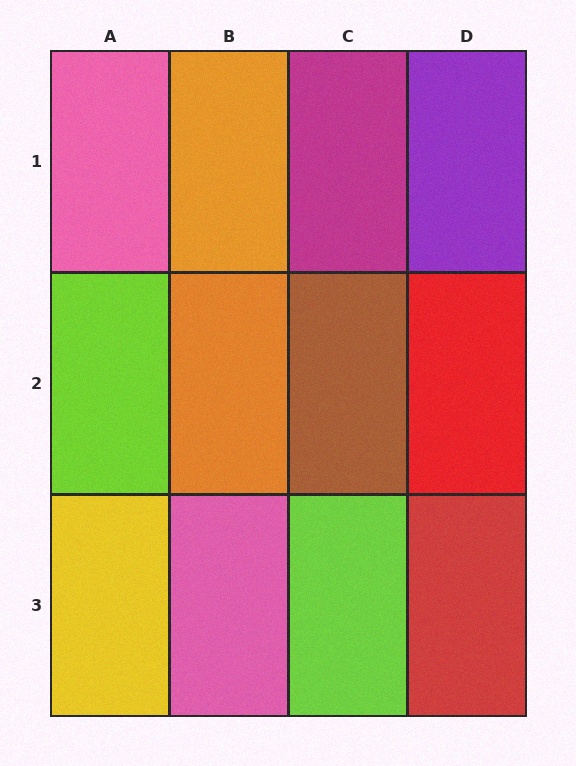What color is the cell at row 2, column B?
Orange.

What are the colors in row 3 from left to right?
Yellow, pink, lime, red.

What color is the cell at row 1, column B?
Orange.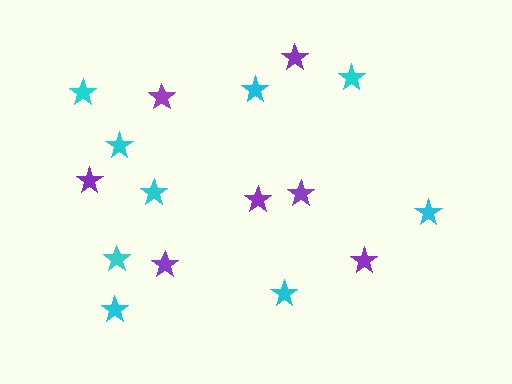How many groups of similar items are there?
There are 2 groups: one group of cyan stars (9) and one group of purple stars (7).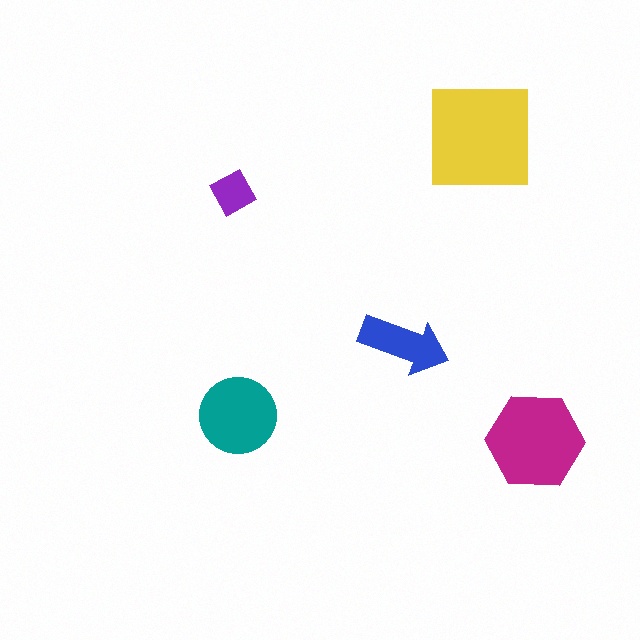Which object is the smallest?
The purple diamond.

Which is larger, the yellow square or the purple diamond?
The yellow square.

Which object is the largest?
The yellow square.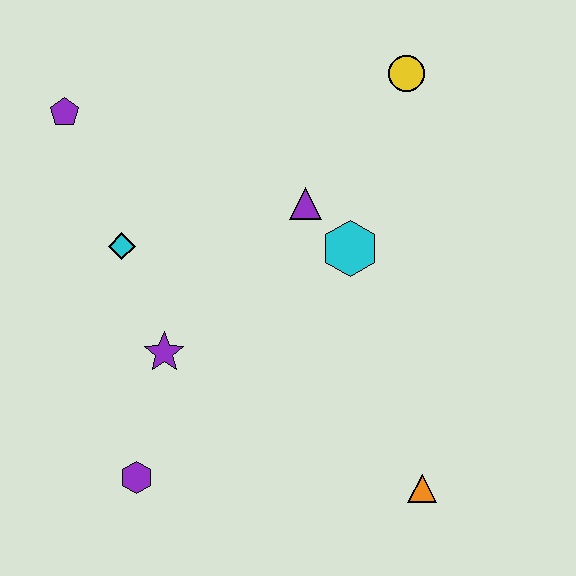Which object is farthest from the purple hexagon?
The yellow circle is farthest from the purple hexagon.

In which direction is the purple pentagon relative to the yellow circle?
The purple pentagon is to the left of the yellow circle.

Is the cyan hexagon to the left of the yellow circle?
Yes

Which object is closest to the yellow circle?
The purple triangle is closest to the yellow circle.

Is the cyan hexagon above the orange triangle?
Yes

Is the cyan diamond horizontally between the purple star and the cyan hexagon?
No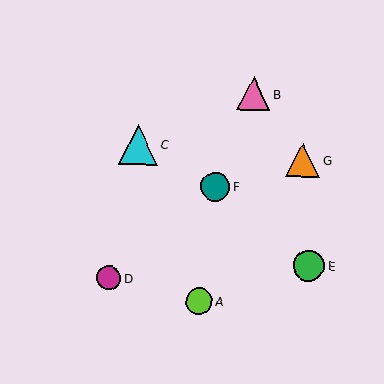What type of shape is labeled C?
Shape C is a cyan triangle.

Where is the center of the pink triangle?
The center of the pink triangle is at (253, 94).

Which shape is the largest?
The cyan triangle (labeled C) is the largest.